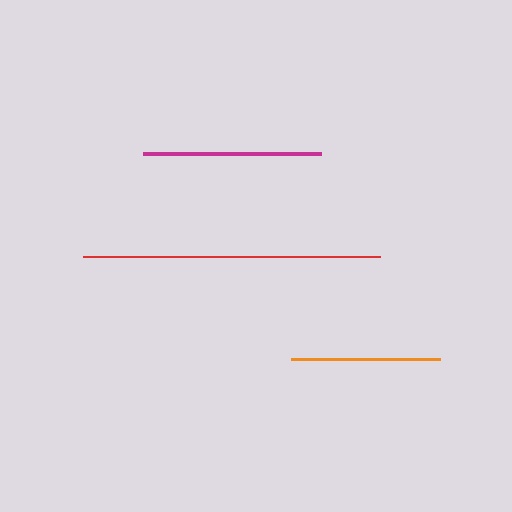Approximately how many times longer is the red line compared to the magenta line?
The red line is approximately 1.7 times the length of the magenta line.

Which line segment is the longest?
The red line is the longest at approximately 297 pixels.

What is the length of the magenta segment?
The magenta segment is approximately 178 pixels long.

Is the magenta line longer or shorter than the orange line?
The magenta line is longer than the orange line.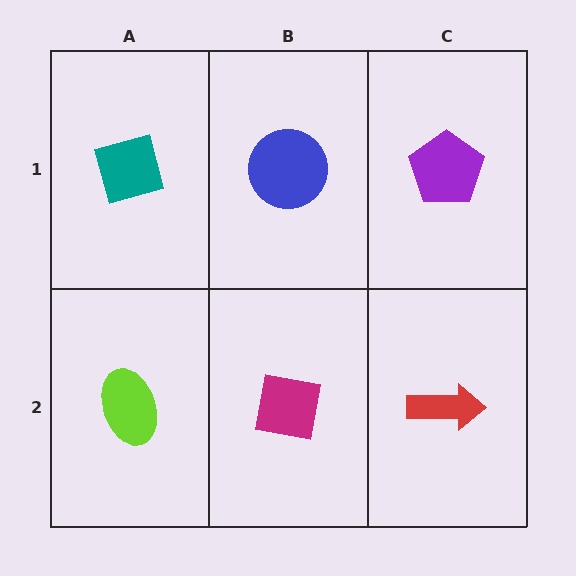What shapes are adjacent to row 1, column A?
A lime ellipse (row 2, column A), a blue circle (row 1, column B).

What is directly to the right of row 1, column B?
A purple pentagon.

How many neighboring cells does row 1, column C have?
2.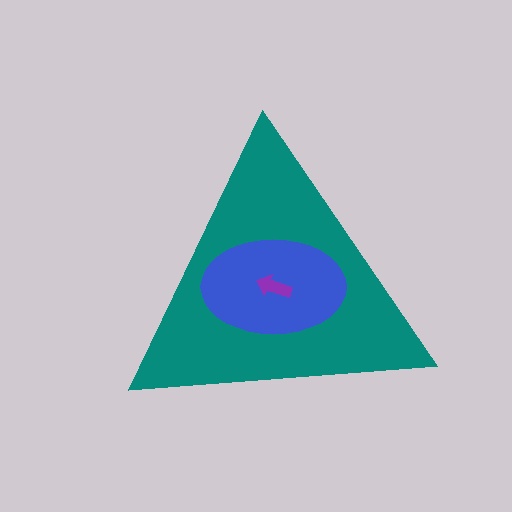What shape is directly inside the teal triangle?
The blue ellipse.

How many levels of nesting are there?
3.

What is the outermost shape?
The teal triangle.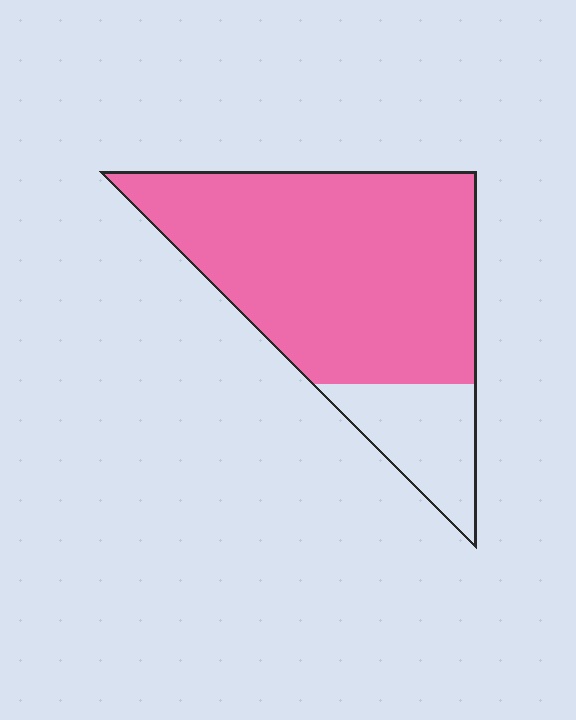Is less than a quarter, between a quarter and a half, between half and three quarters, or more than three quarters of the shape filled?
More than three quarters.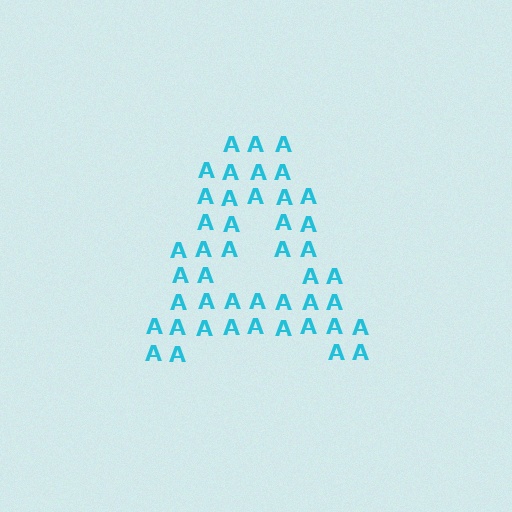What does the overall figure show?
The overall figure shows the letter A.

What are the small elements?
The small elements are letter A's.